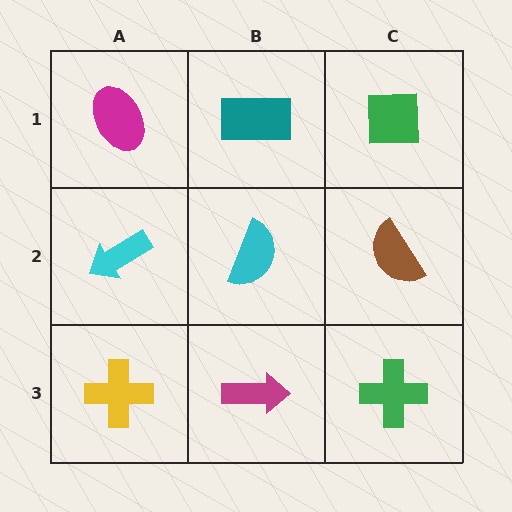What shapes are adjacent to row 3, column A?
A cyan arrow (row 2, column A), a magenta arrow (row 3, column B).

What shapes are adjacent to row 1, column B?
A cyan semicircle (row 2, column B), a magenta ellipse (row 1, column A), a green square (row 1, column C).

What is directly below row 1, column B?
A cyan semicircle.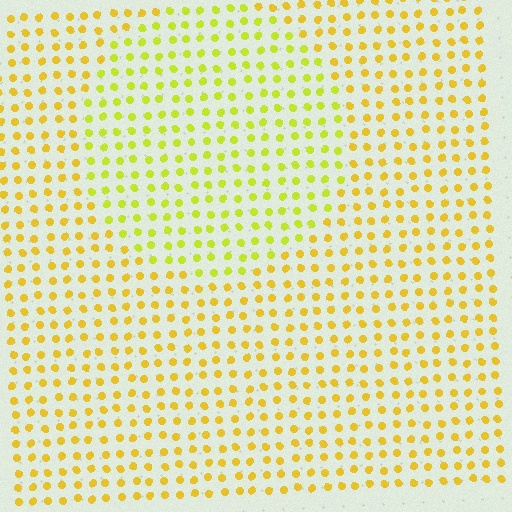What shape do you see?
I see a circle.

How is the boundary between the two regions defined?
The boundary is defined purely by a slight shift in hue (about 24 degrees). Spacing, size, and orientation are identical on both sides.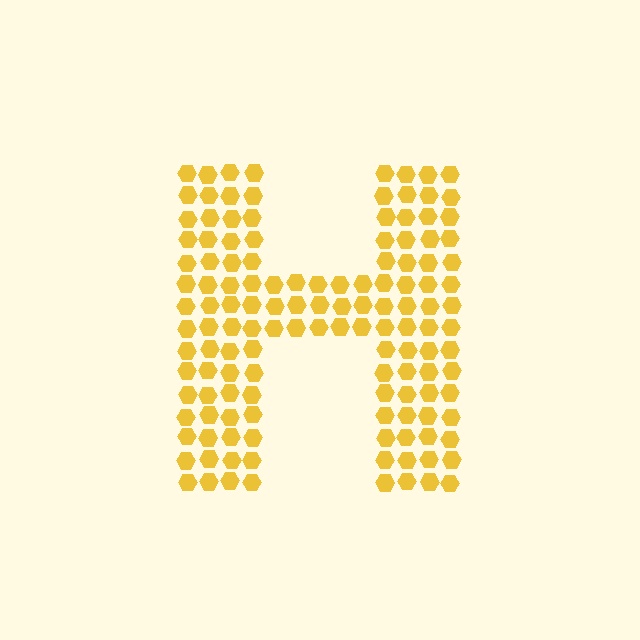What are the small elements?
The small elements are hexagons.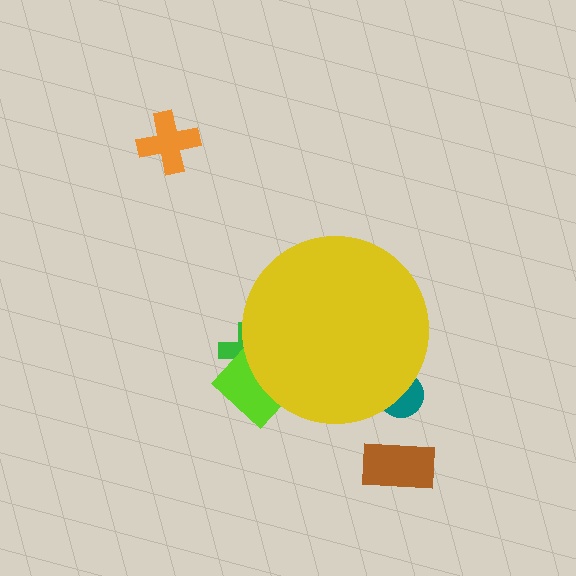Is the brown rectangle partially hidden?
No, the brown rectangle is fully visible.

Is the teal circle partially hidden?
Yes, the teal circle is partially hidden behind the yellow circle.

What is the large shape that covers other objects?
A yellow circle.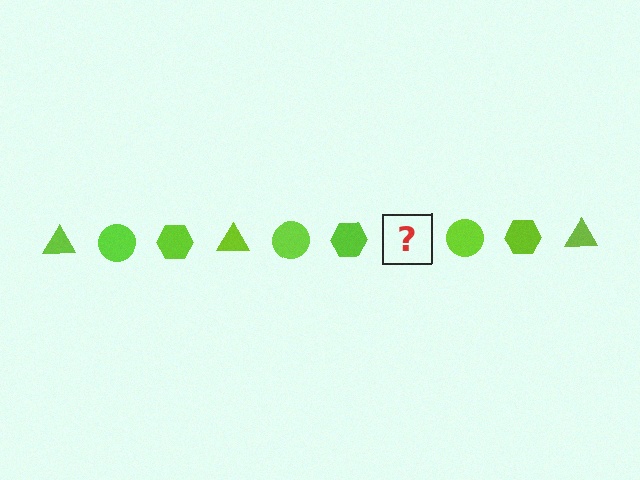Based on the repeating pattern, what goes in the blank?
The blank should be a lime triangle.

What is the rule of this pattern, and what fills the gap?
The rule is that the pattern cycles through triangle, circle, hexagon shapes in lime. The gap should be filled with a lime triangle.